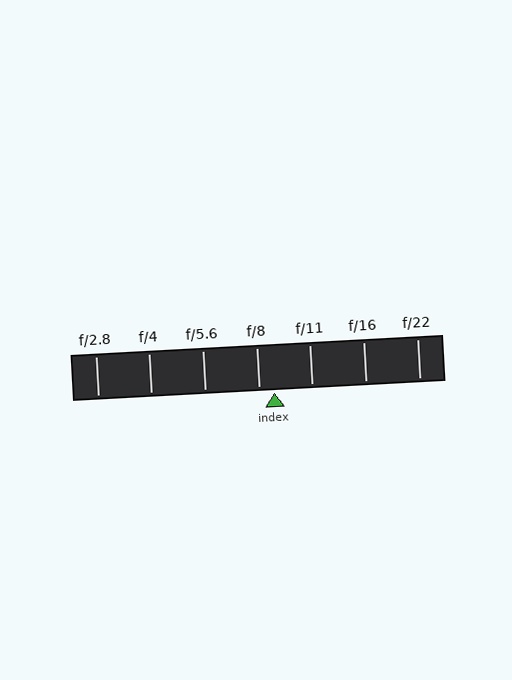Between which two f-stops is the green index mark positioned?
The index mark is between f/8 and f/11.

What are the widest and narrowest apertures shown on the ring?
The widest aperture shown is f/2.8 and the narrowest is f/22.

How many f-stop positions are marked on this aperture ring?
There are 7 f-stop positions marked.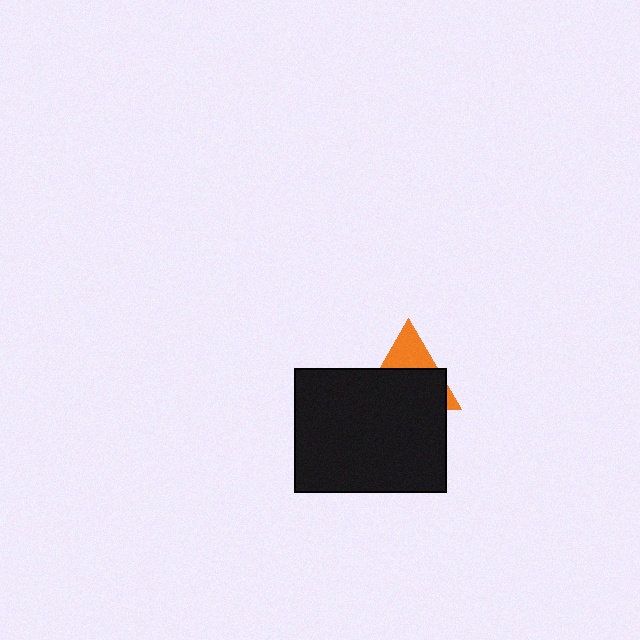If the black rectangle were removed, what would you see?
You would see the complete orange triangle.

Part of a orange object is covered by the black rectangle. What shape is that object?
It is a triangle.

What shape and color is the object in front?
The object in front is a black rectangle.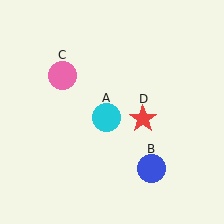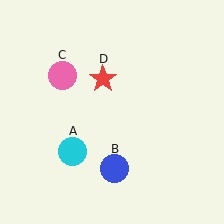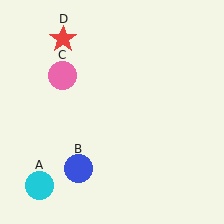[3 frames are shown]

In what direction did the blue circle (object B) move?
The blue circle (object B) moved left.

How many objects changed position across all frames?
3 objects changed position: cyan circle (object A), blue circle (object B), red star (object D).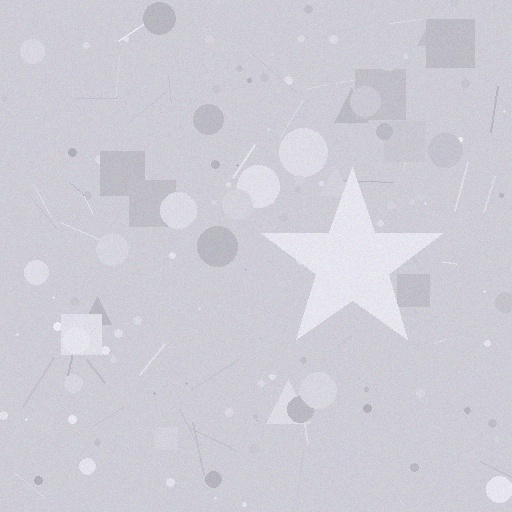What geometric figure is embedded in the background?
A star is embedded in the background.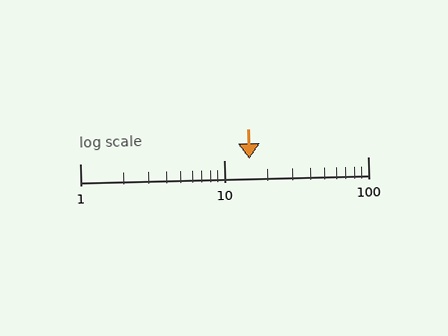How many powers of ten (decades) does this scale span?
The scale spans 2 decades, from 1 to 100.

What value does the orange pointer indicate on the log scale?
The pointer indicates approximately 15.